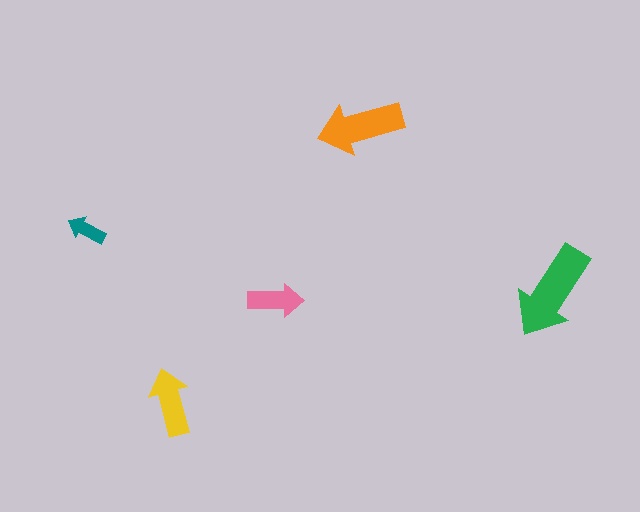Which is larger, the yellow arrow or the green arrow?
The green one.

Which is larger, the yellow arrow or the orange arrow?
The orange one.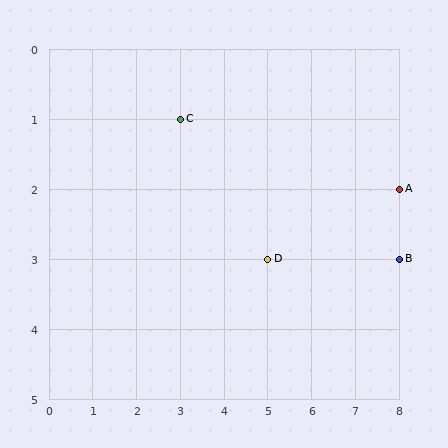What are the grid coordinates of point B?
Point B is at grid coordinates (8, 3).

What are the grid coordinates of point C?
Point C is at grid coordinates (3, 1).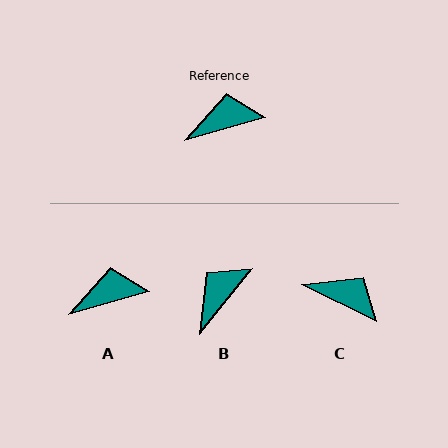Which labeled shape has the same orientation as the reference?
A.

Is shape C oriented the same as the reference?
No, it is off by about 42 degrees.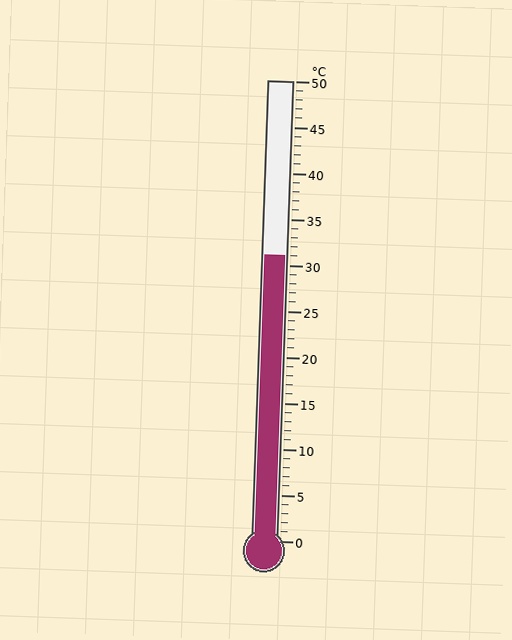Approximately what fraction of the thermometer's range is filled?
The thermometer is filled to approximately 60% of its range.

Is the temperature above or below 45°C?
The temperature is below 45°C.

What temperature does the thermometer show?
The thermometer shows approximately 31°C.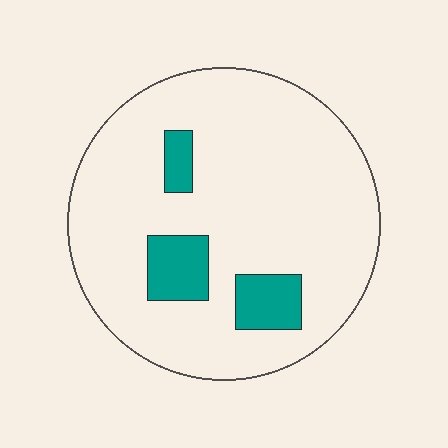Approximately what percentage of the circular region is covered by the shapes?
Approximately 10%.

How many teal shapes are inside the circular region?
3.